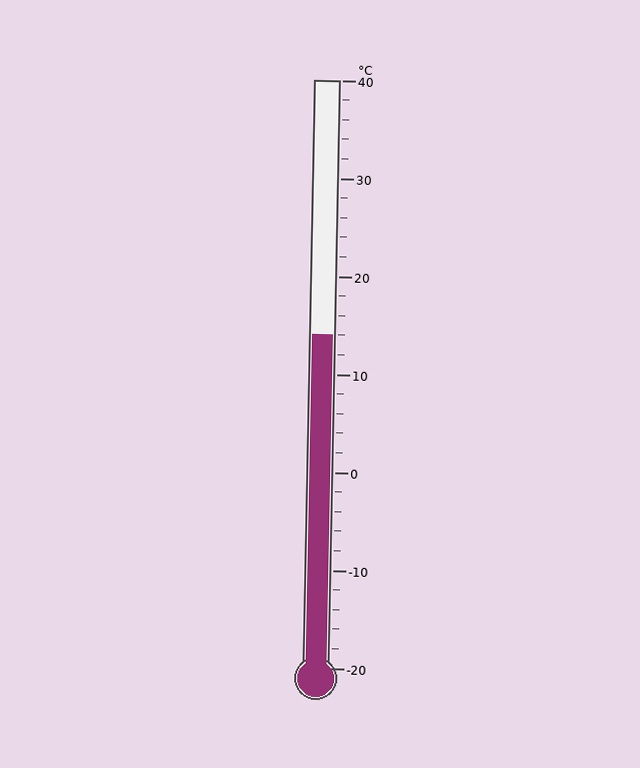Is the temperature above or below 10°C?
The temperature is above 10°C.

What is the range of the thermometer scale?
The thermometer scale ranges from -20°C to 40°C.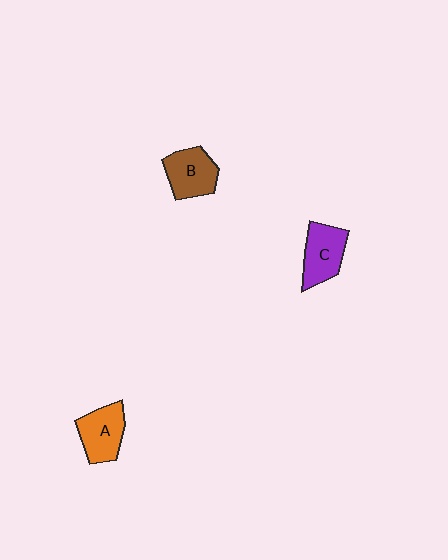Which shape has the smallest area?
Shape B (brown).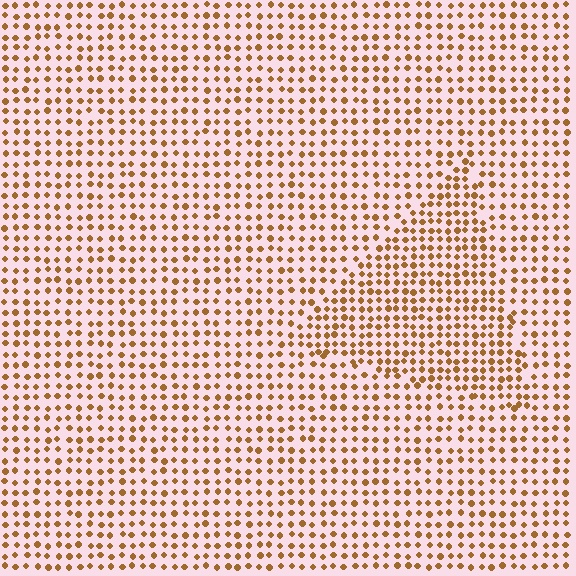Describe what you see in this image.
The image contains small brown elements arranged at two different densities. A triangle-shaped region is visible where the elements are more densely packed than the surrounding area.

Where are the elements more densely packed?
The elements are more densely packed inside the triangle boundary.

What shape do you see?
I see a triangle.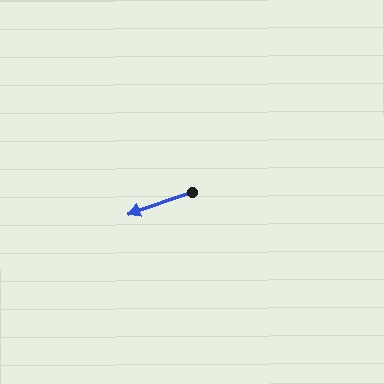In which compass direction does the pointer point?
West.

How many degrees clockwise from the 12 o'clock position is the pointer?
Approximately 251 degrees.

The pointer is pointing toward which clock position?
Roughly 8 o'clock.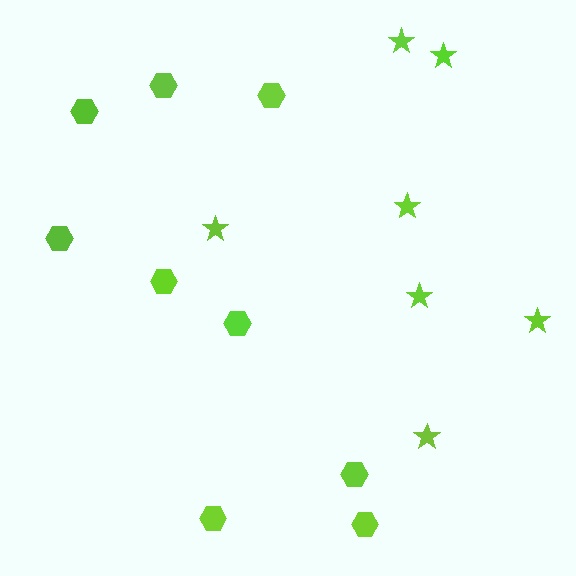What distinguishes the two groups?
There are 2 groups: one group of hexagons (9) and one group of stars (7).